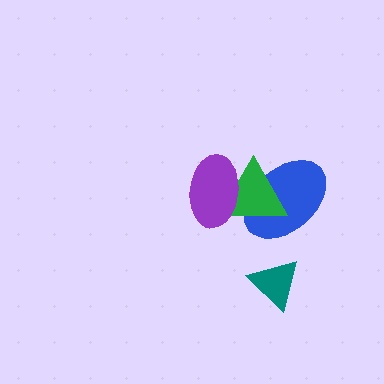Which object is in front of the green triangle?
The purple ellipse is in front of the green triangle.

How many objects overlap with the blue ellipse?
2 objects overlap with the blue ellipse.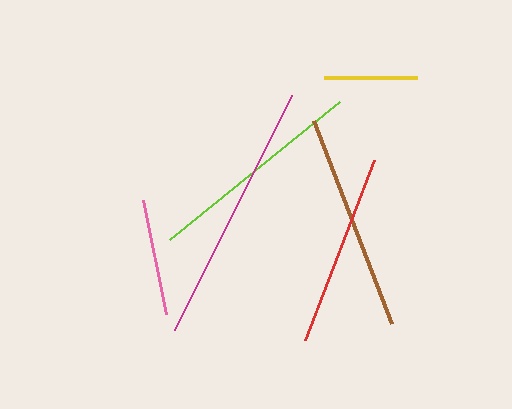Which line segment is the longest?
The magenta line is the longest at approximately 263 pixels.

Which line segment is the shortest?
The yellow line is the shortest at approximately 93 pixels.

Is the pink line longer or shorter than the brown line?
The brown line is longer than the pink line.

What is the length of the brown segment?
The brown segment is approximately 217 pixels long.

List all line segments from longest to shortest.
From longest to shortest: magenta, lime, brown, red, pink, yellow.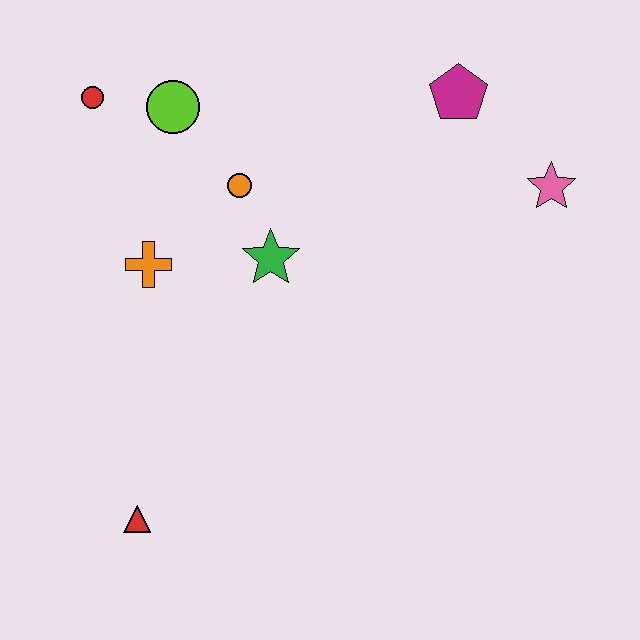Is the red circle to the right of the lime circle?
No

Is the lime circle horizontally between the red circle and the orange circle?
Yes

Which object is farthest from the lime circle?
The red triangle is farthest from the lime circle.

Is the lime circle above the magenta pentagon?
No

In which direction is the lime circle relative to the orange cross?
The lime circle is above the orange cross.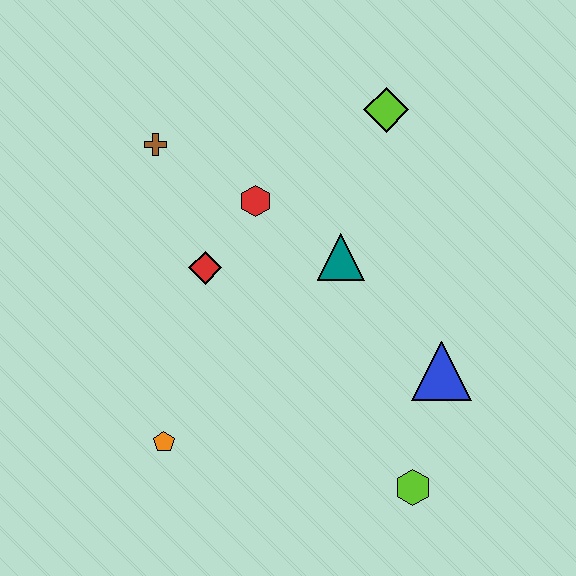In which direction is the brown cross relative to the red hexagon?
The brown cross is to the left of the red hexagon.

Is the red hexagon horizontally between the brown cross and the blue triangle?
Yes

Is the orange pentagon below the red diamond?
Yes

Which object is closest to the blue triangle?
The lime hexagon is closest to the blue triangle.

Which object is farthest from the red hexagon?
The lime hexagon is farthest from the red hexagon.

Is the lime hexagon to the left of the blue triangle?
Yes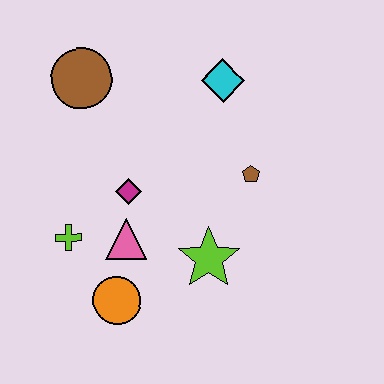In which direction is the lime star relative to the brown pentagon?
The lime star is below the brown pentagon.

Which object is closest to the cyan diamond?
The brown pentagon is closest to the cyan diamond.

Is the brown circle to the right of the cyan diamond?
No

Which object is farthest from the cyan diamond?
The orange circle is farthest from the cyan diamond.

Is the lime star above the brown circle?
No